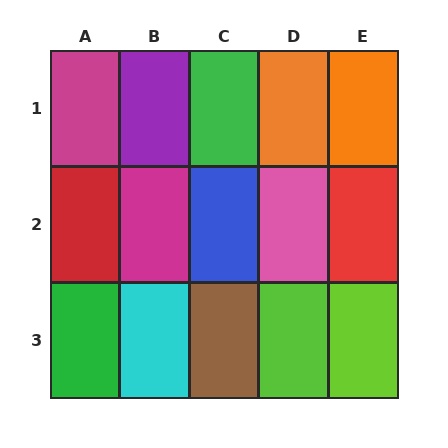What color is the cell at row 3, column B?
Cyan.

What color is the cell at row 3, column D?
Lime.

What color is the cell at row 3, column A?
Green.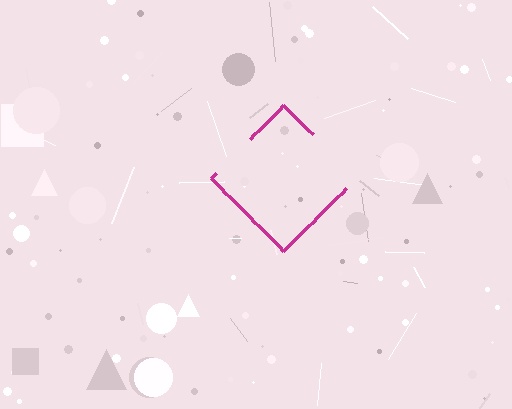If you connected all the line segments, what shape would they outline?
They would outline a diamond.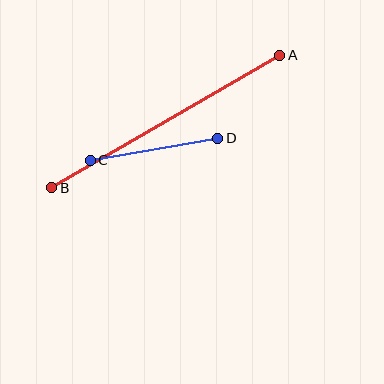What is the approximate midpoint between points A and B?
The midpoint is at approximately (166, 122) pixels.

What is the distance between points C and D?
The distance is approximately 130 pixels.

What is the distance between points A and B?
The distance is approximately 264 pixels.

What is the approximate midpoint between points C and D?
The midpoint is at approximately (154, 149) pixels.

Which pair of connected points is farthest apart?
Points A and B are farthest apart.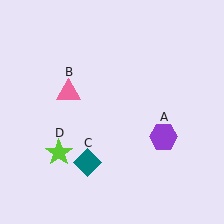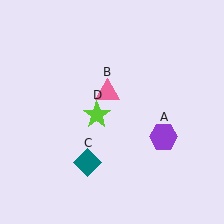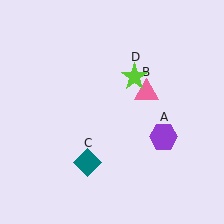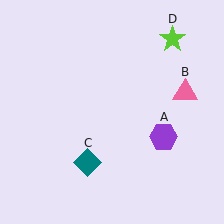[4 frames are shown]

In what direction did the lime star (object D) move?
The lime star (object D) moved up and to the right.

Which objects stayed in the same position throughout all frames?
Purple hexagon (object A) and teal diamond (object C) remained stationary.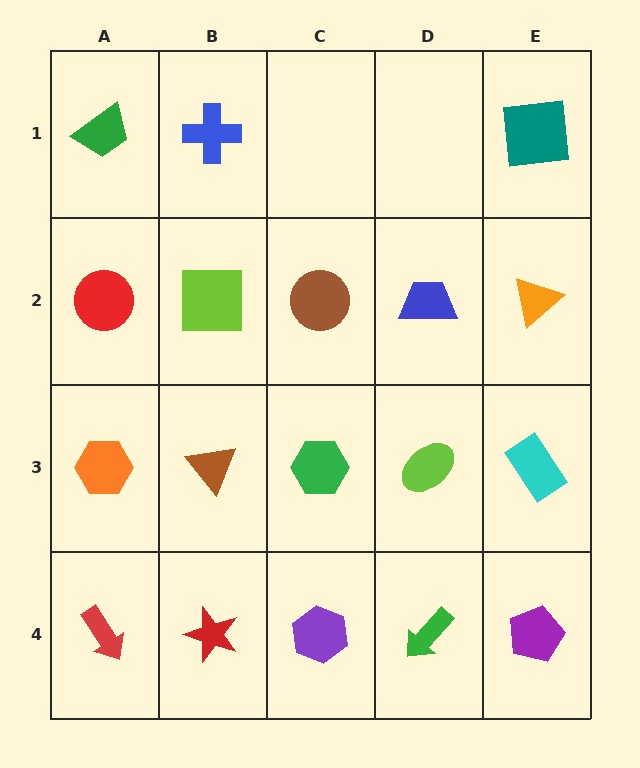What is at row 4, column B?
A red star.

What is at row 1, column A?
A green trapezoid.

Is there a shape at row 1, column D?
No, that cell is empty.